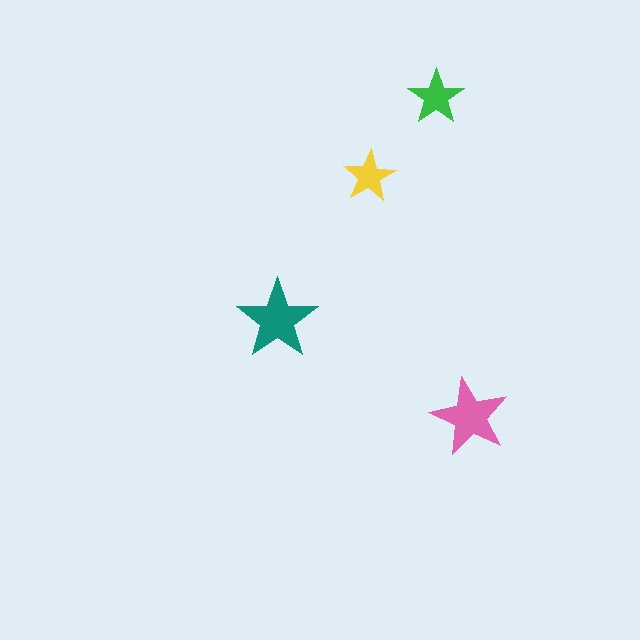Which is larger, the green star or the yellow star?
The green one.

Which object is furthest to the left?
The teal star is leftmost.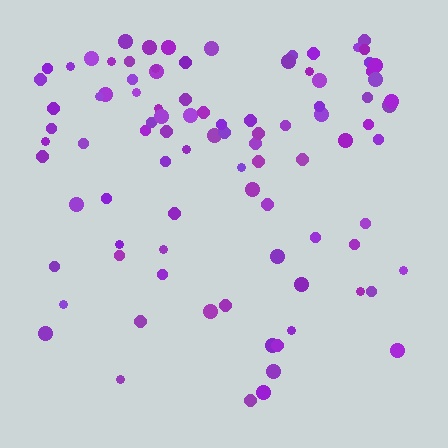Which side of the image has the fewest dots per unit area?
The bottom.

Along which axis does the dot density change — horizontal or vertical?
Vertical.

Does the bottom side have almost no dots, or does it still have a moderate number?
Still a moderate number, just noticeably fewer than the top.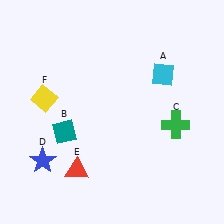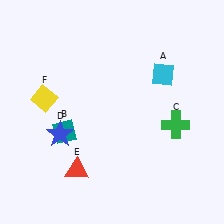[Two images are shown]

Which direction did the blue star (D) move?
The blue star (D) moved up.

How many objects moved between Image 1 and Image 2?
1 object moved between the two images.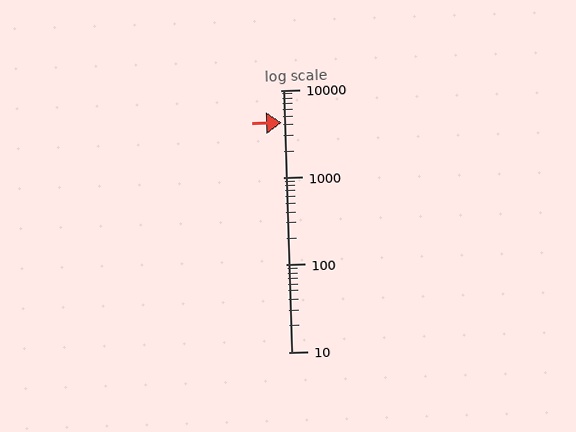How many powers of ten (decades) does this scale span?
The scale spans 3 decades, from 10 to 10000.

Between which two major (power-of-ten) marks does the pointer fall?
The pointer is between 1000 and 10000.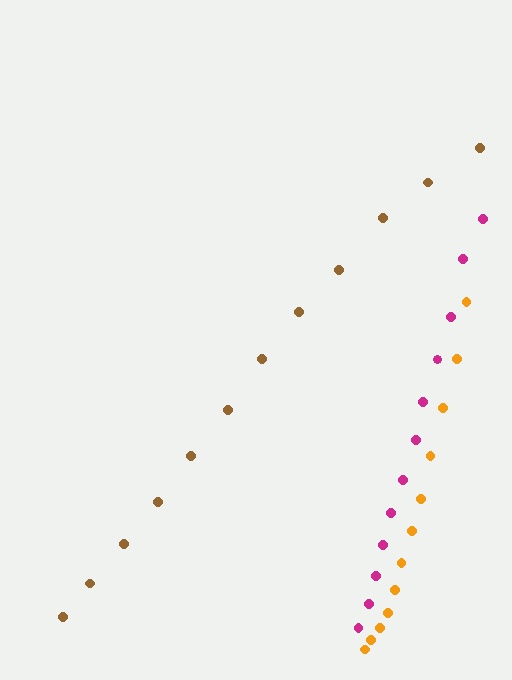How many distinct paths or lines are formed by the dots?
There are 3 distinct paths.